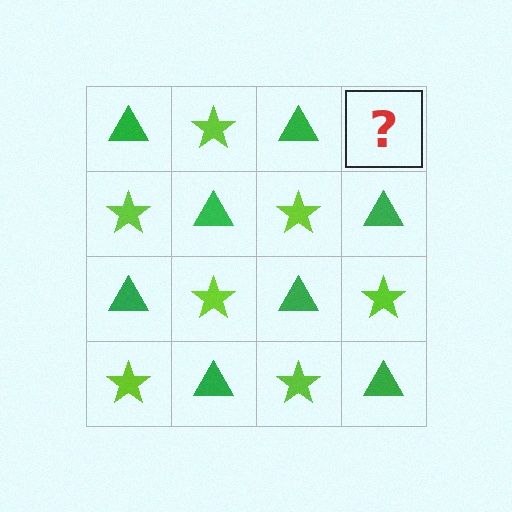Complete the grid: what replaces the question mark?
The question mark should be replaced with a lime star.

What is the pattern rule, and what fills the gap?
The rule is that it alternates green triangle and lime star in a checkerboard pattern. The gap should be filled with a lime star.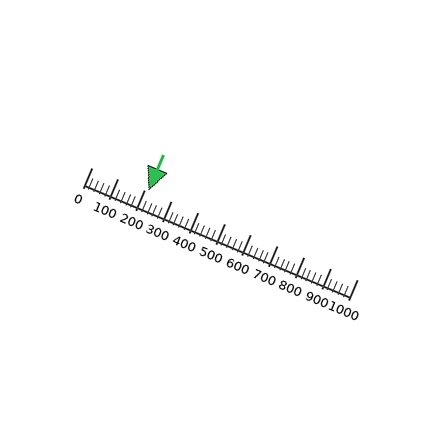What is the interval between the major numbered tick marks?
The major tick marks are spaced 100 units apart.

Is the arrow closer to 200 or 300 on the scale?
The arrow is closer to 200.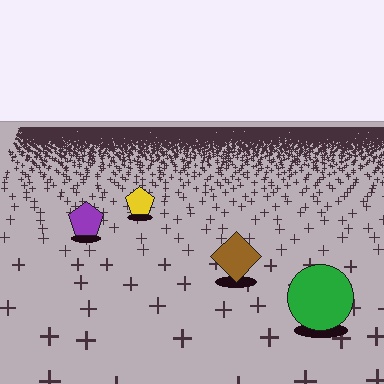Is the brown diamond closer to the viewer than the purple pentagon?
Yes. The brown diamond is closer — you can tell from the texture gradient: the ground texture is coarser near it.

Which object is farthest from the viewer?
The yellow pentagon is farthest from the viewer. It appears smaller and the ground texture around it is denser.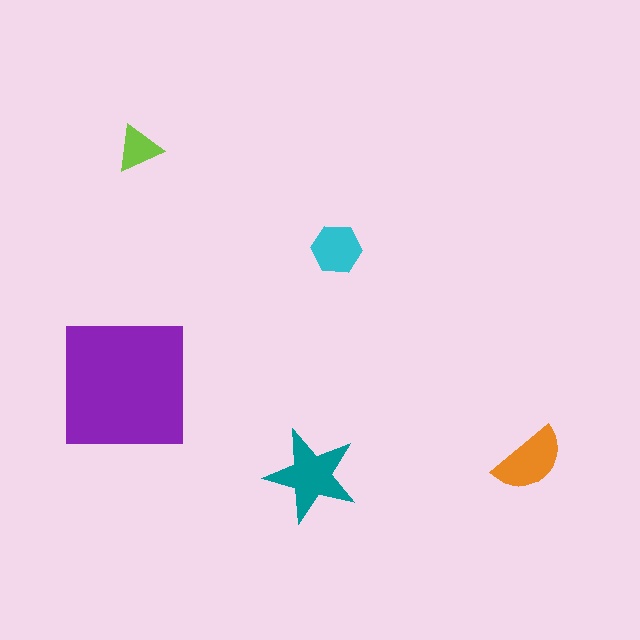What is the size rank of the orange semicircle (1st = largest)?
3rd.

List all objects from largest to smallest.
The purple square, the teal star, the orange semicircle, the cyan hexagon, the lime triangle.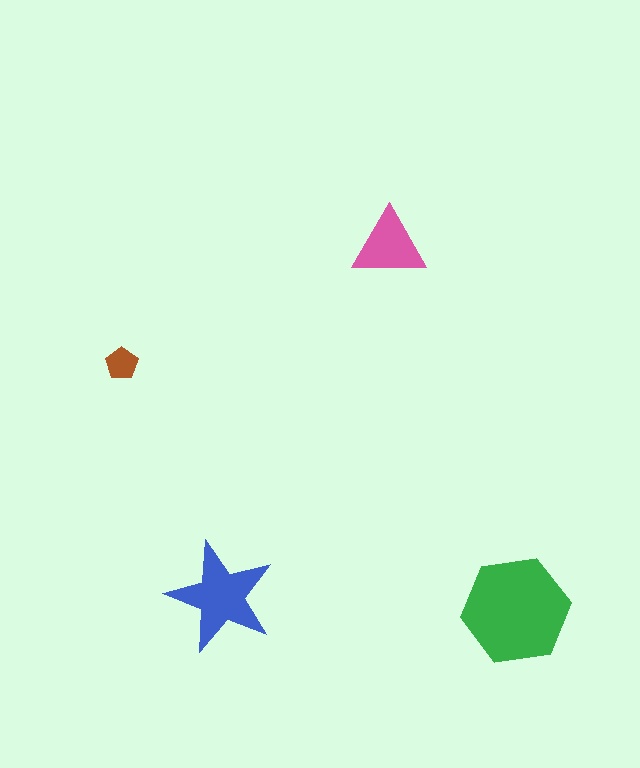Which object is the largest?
The green hexagon.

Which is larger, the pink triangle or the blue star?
The blue star.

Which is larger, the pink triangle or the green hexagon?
The green hexagon.